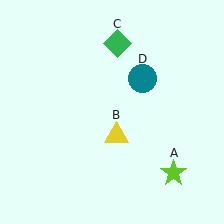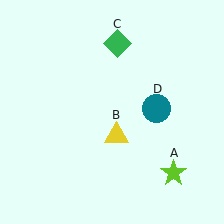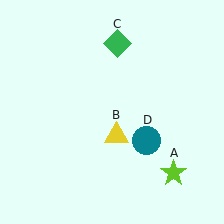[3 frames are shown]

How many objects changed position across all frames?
1 object changed position: teal circle (object D).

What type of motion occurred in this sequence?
The teal circle (object D) rotated clockwise around the center of the scene.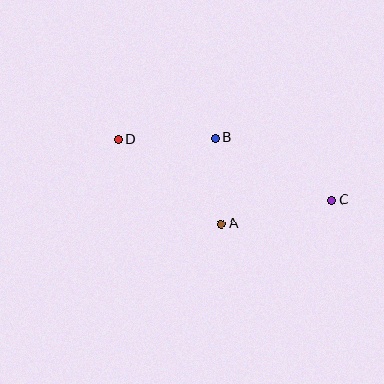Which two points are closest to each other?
Points A and B are closest to each other.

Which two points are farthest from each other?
Points C and D are farthest from each other.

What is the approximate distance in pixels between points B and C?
The distance between B and C is approximately 132 pixels.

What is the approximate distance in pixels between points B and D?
The distance between B and D is approximately 97 pixels.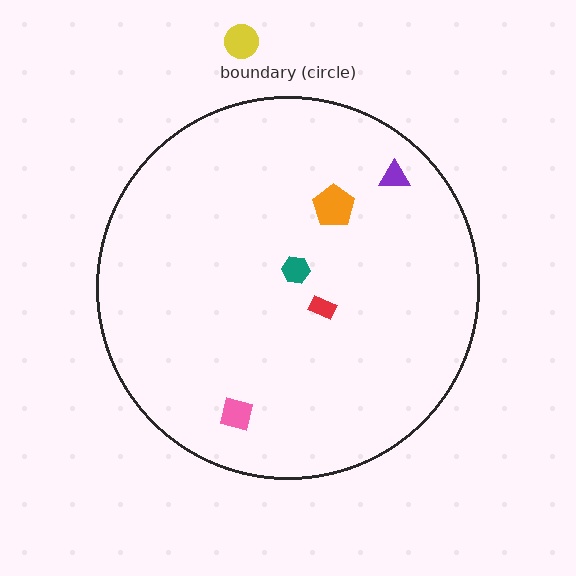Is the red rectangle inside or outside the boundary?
Inside.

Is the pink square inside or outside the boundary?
Inside.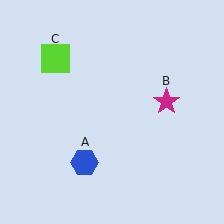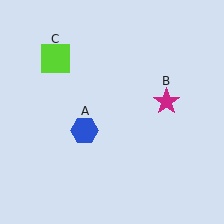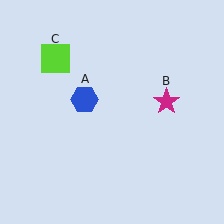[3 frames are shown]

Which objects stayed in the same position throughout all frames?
Magenta star (object B) and lime square (object C) remained stationary.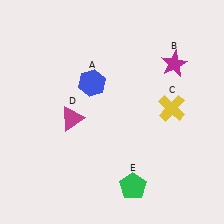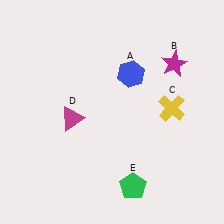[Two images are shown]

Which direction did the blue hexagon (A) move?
The blue hexagon (A) moved right.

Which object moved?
The blue hexagon (A) moved right.